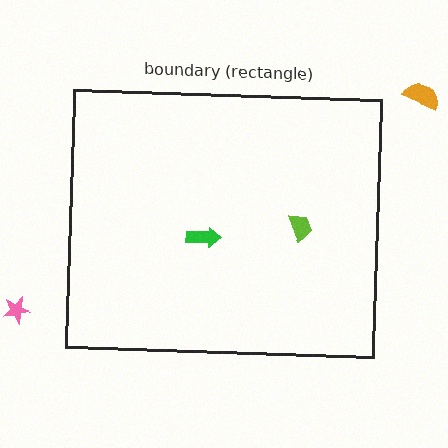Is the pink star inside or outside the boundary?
Outside.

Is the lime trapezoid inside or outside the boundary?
Inside.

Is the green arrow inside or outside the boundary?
Inside.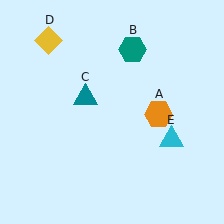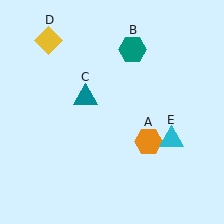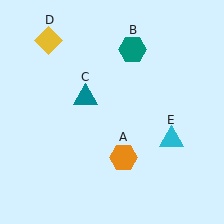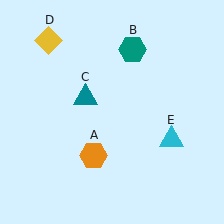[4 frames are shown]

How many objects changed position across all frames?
1 object changed position: orange hexagon (object A).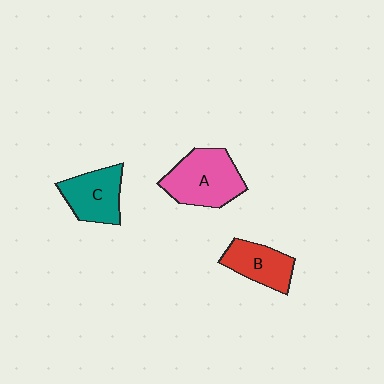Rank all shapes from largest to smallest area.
From largest to smallest: A (pink), C (teal), B (red).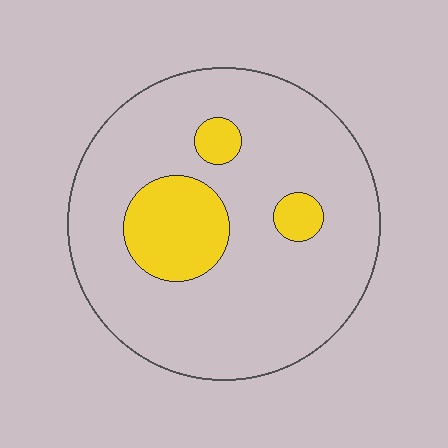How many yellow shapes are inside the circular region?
3.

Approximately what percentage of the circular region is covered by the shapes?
Approximately 15%.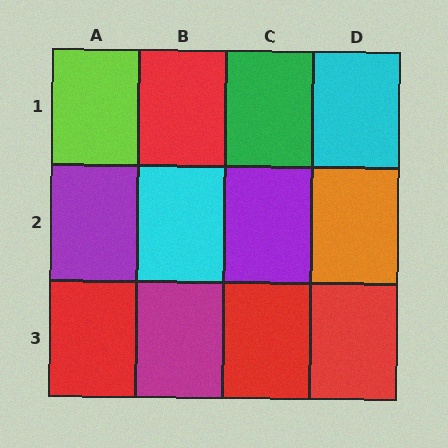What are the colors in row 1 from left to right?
Lime, red, green, cyan.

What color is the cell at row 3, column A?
Red.